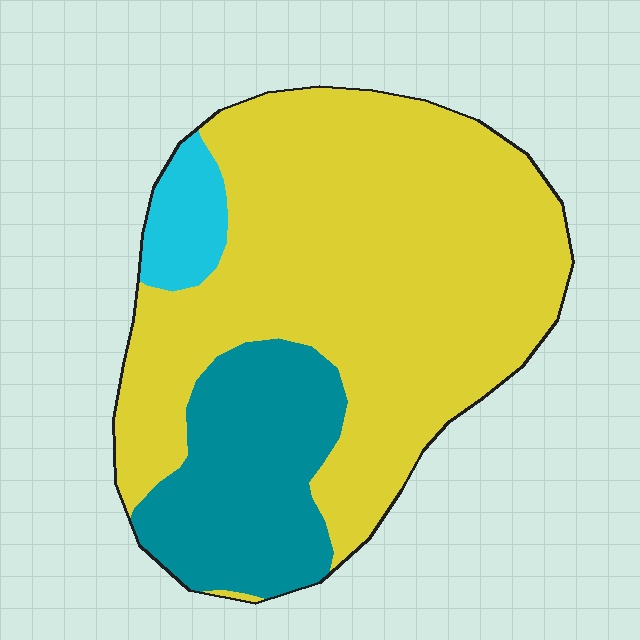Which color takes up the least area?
Cyan, at roughly 5%.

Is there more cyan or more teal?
Teal.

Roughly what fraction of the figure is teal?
Teal takes up between a sixth and a third of the figure.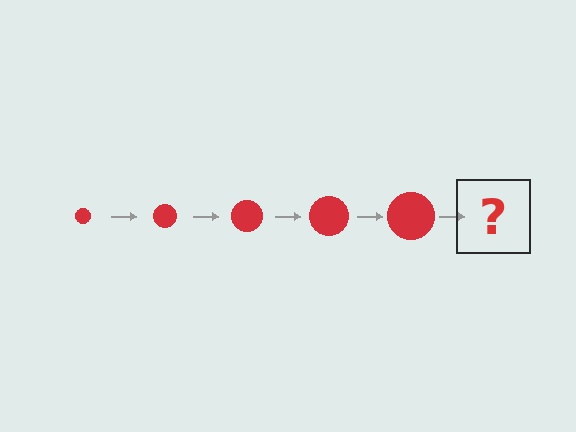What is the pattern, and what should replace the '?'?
The pattern is that the circle gets progressively larger each step. The '?' should be a red circle, larger than the previous one.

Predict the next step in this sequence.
The next step is a red circle, larger than the previous one.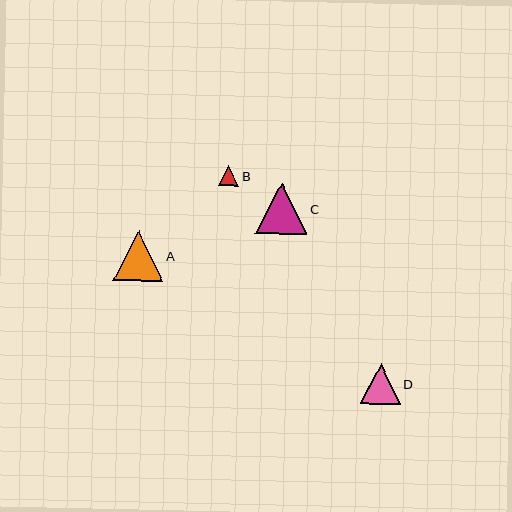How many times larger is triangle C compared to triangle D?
Triangle C is approximately 1.3 times the size of triangle D.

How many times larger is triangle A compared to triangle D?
Triangle A is approximately 1.2 times the size of triangle D.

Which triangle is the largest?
Triangle C is the largest with a size of approximately 51 pixels.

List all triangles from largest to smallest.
From largest to smallest: C, A, D, B.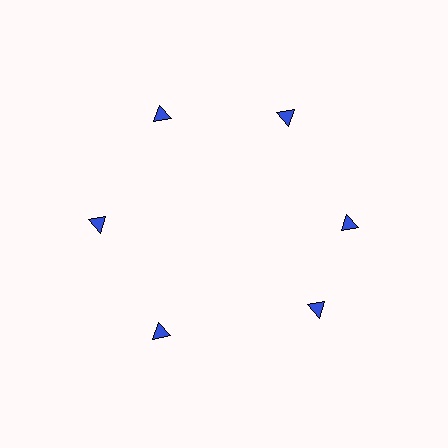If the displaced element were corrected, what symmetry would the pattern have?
It would have 6-fold rotational symmetry — the pattern would map onto itself every 60 degrees.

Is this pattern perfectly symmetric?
No. The 6 blue triangles are arranged in a ring, but one element near the 5 o'clock position is rotated out of alignment along the ring, breaking the 6-fold rotational symmetry.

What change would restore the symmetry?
The symmetry would be restored by rotating it back into even spacing with its neighbors so that all 6 triangles sit at equal angles and equal distance from the center.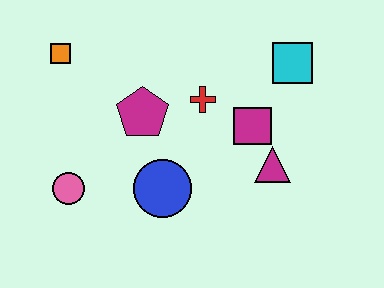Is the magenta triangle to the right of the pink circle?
Yes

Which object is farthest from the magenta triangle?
The orange square is farthest from the magenta triangle.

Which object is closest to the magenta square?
The magenta triangle is closest to the magenta square.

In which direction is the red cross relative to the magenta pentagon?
The red cross is to the right of the magenta pentagon.